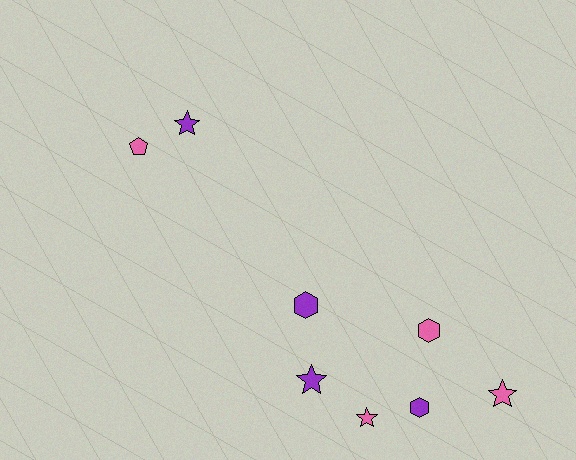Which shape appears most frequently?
Star, with 4 objects.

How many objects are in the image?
There are 8 objects.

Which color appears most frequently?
Pink, with 4 objects.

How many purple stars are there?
There are 2 purple stars.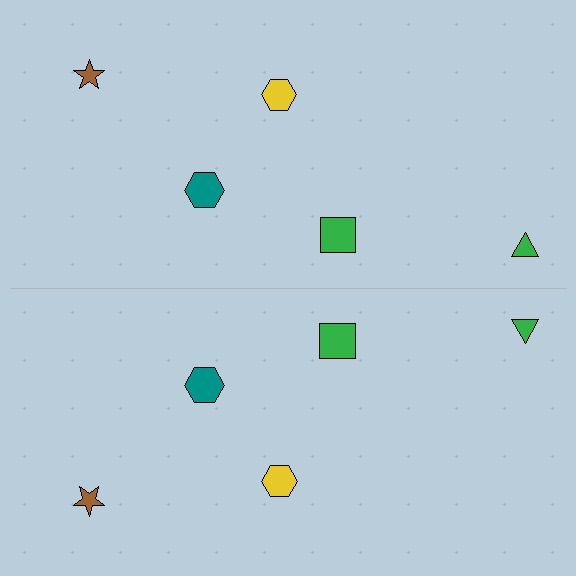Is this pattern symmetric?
Yes, this pattern has bilateral (reflection) symmetry.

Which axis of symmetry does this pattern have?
The pattern has a horizontal axis of symmetry running through the center of the image.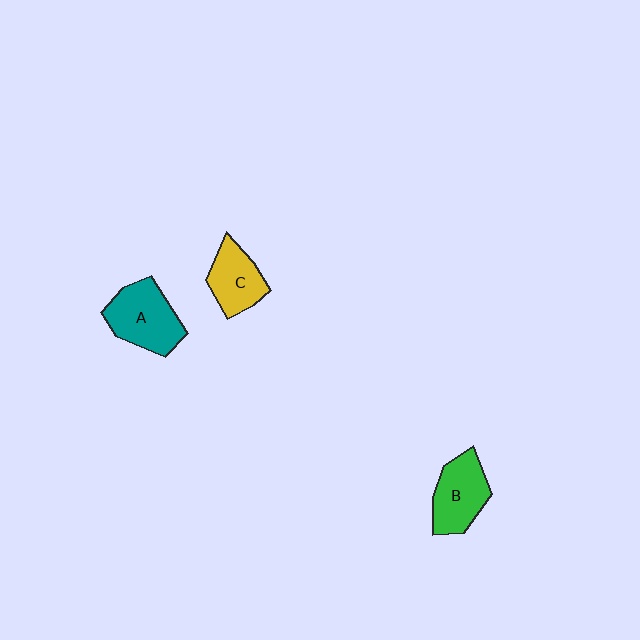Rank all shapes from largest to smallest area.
From largest to smallest: A (teal), B (green), C (yellow).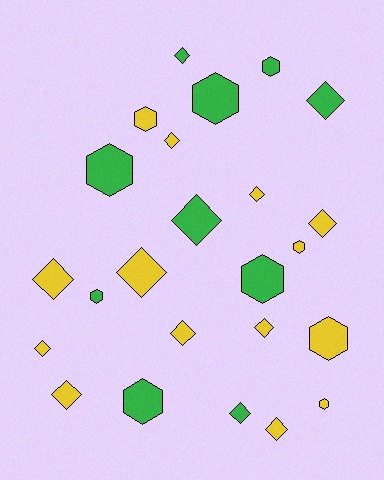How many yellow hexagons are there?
There are 4 yellow hexagons.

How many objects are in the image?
There are 24 objects.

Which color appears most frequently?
Yellow, with 14 objects.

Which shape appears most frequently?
Diamond, with 14 objects.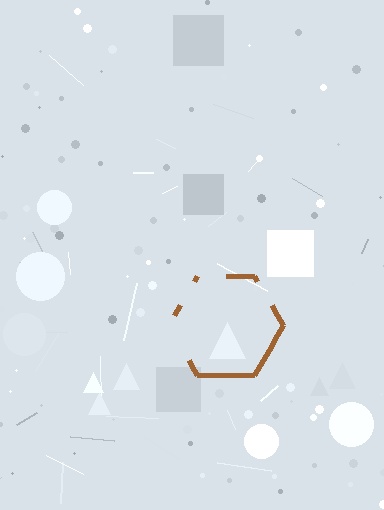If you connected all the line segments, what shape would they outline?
They would outline a hexagon.